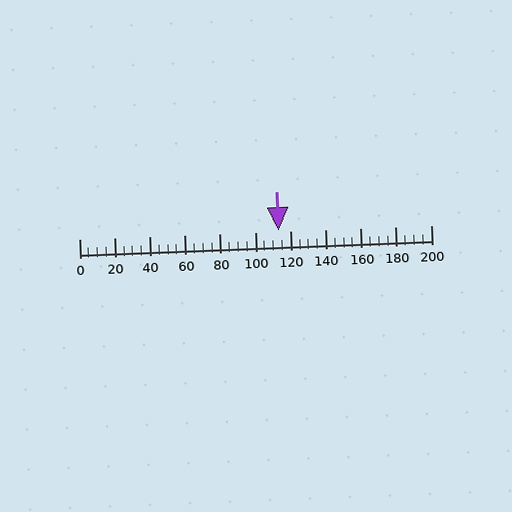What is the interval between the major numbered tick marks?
The major tick marks are spaced 20 units apart.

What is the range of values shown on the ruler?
The ruler shows values from 0 to 200.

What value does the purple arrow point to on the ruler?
The purple arrow points to approximately 113.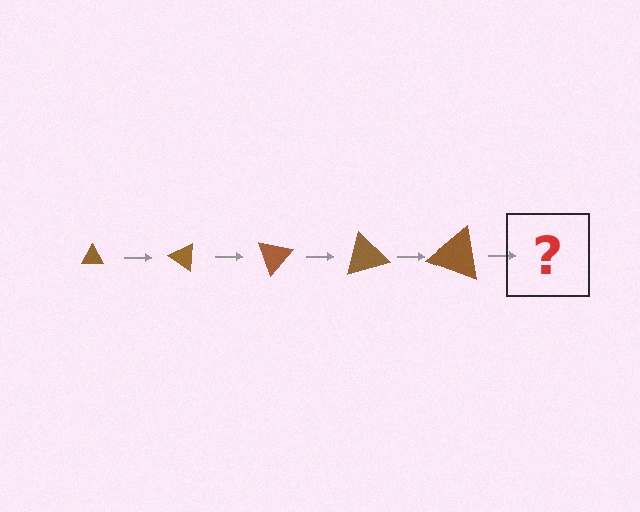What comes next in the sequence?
The next element should be a triangle, larger than the previous one and rotated 175 degrees from the start.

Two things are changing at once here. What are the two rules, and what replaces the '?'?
The two rules are that the triangle grows larger each step and it rotates 35 degrees each step. The '?' should be a triangle, larger than the previous one and rotated 175 degrees from the start.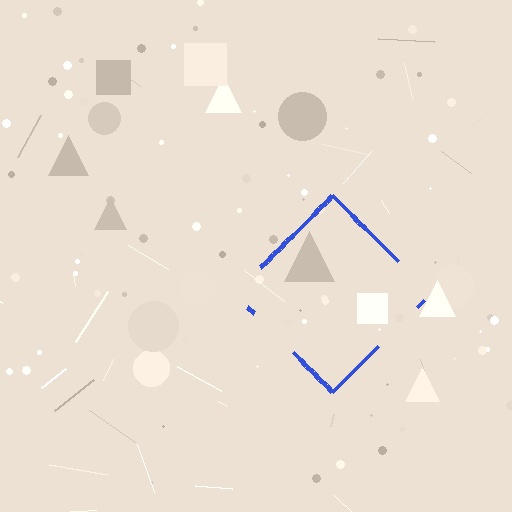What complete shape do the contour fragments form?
The contour fragments form a diamond.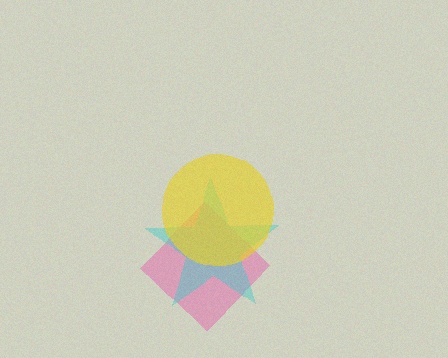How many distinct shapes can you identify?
There are 3 distinct shapes: a pink diamond, a cyan star, a yellow circle.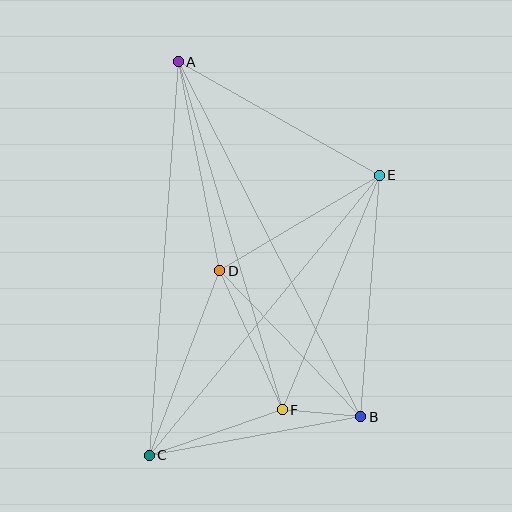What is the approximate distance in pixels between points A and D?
The distance between A and D is approximately 213 pixels.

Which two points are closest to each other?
Points B and F are closest to each other.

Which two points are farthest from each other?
Points A and B are farthest from each other.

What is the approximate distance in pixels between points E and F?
The distance between E and F is approximately 254 pixels.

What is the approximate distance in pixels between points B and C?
The distance between B and C is approximately 215 pixels.